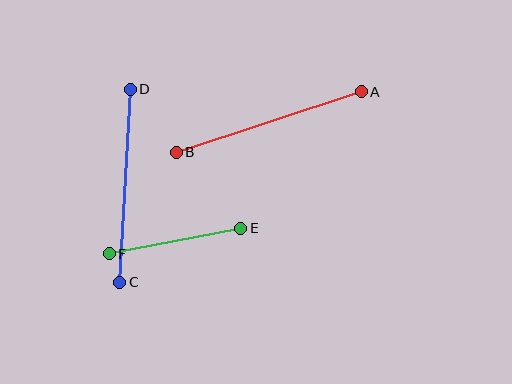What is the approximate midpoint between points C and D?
The midpoint is at approximately (125, 186) pixels.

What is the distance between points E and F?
The distance is approximately 134 pixels.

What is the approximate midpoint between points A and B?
The midpoint is at approximately (269, 122) pixels.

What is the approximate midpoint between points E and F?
The midpoint is at approximately (175, 241) pixels.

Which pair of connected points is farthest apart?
Points A and B are farthest apart.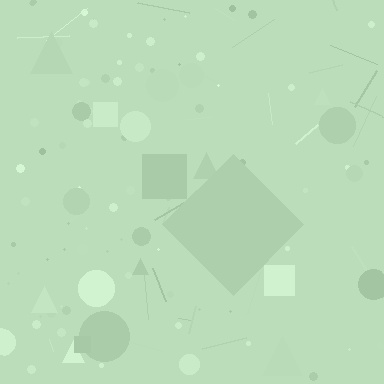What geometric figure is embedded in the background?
A diamond is embedded in the background.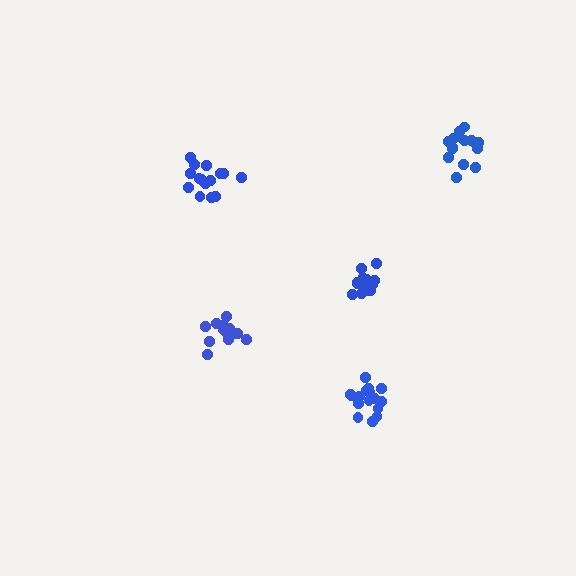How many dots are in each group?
Group 1: 13 dots, Group 2: 15 dots, Group 3: 16 dots, Group 4: 14 dots, Group 5: 16 dots (74 total).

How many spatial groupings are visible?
There are 5 spatial groupings.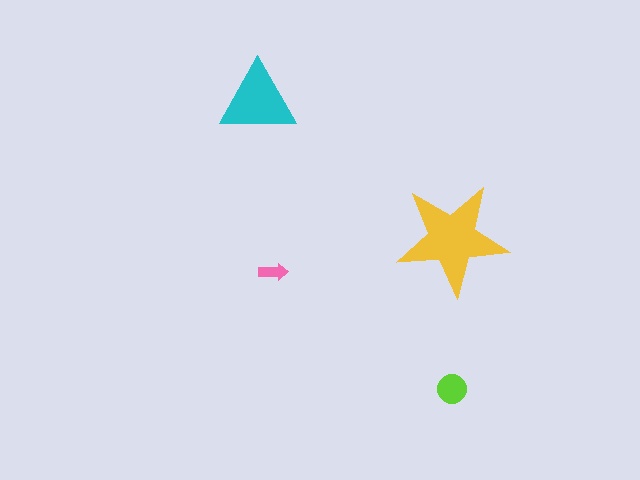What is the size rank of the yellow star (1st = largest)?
1st.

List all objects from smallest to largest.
The pink arrow, the lime circle, the cyan triangle, the yellow star.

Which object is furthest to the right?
The yellow star is rightmost.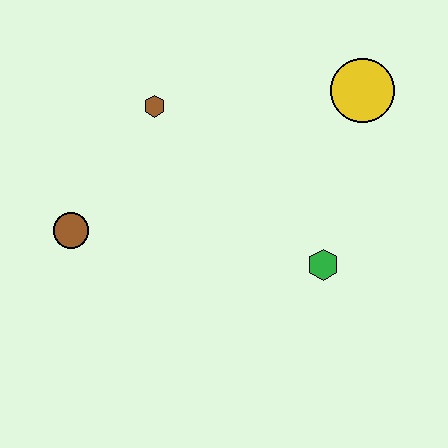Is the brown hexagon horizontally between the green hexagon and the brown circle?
Yes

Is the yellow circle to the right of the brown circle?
Yes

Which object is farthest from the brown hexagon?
The green hexagon is farthest from the brown hexagon.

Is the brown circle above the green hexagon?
Yes